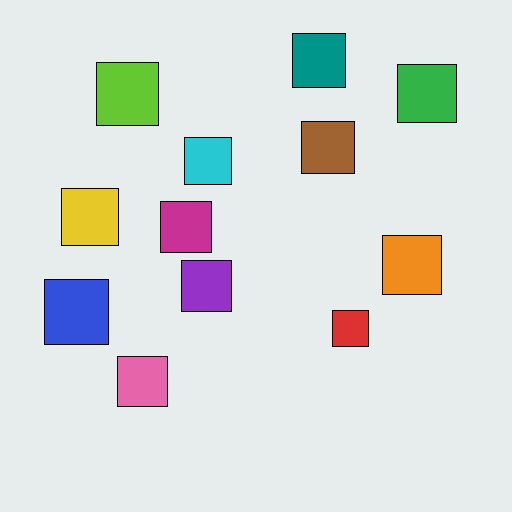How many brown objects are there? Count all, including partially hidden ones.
There is 1 brown object.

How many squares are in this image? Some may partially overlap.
There are 12 squares.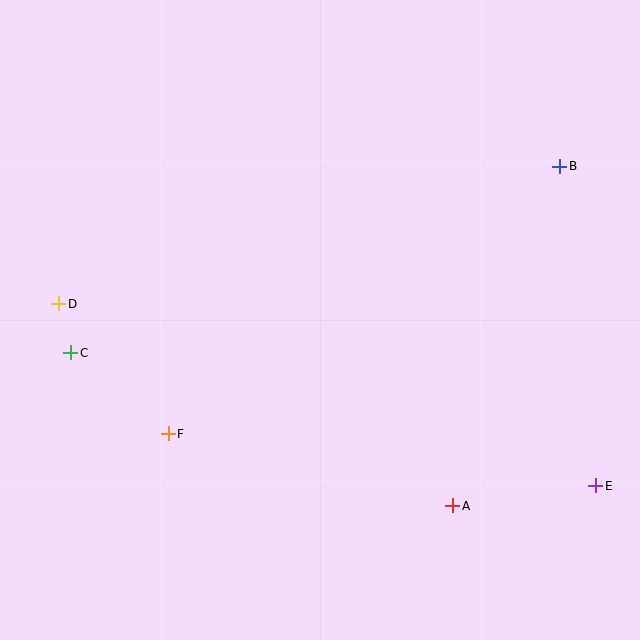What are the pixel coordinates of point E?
Point E is at (596, 486).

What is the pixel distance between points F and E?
The distance between F and E is 430 pixels.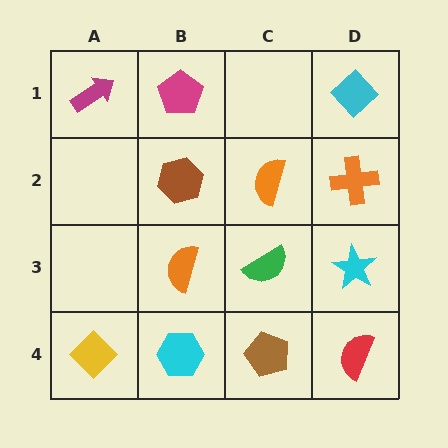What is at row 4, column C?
A brown pentagon.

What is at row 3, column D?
A cyan star.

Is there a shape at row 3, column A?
No, that cell is empty.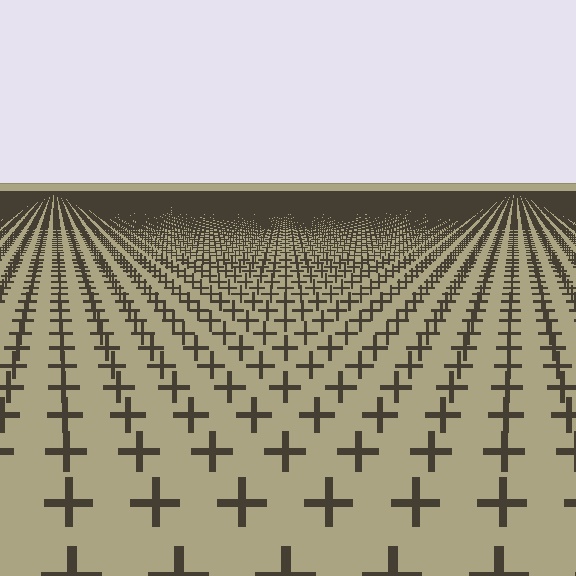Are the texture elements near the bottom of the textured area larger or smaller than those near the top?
Larger. Near the bottom, elements are closer to the viewer and appear at a bigger on-screen size.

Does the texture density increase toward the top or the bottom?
Density increases toward the top.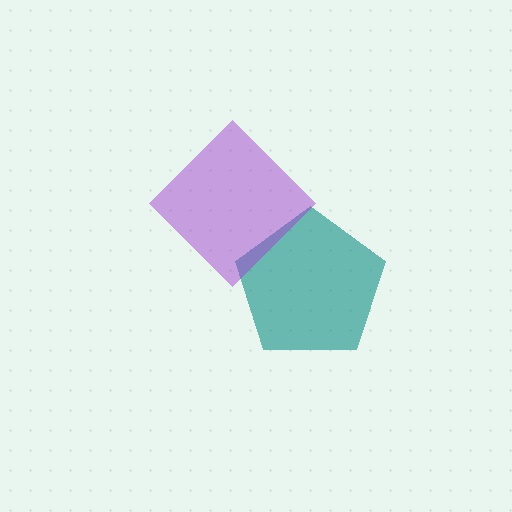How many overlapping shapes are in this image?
There are 2 overlapping shapes in the image.